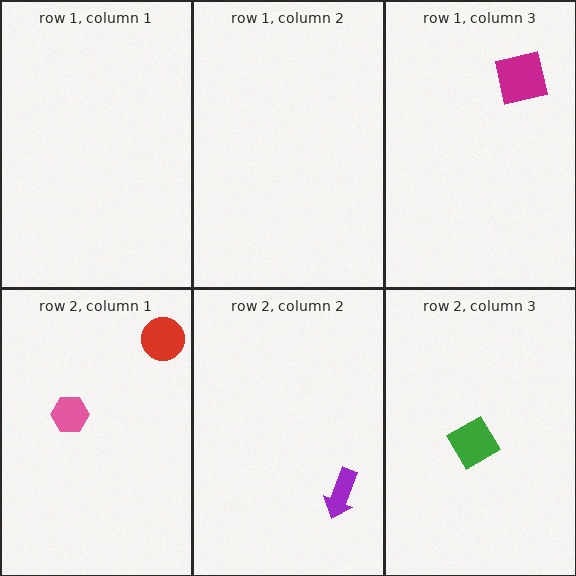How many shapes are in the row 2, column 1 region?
2.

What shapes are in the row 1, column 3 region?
The magenta square.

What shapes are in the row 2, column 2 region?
The purple arrow.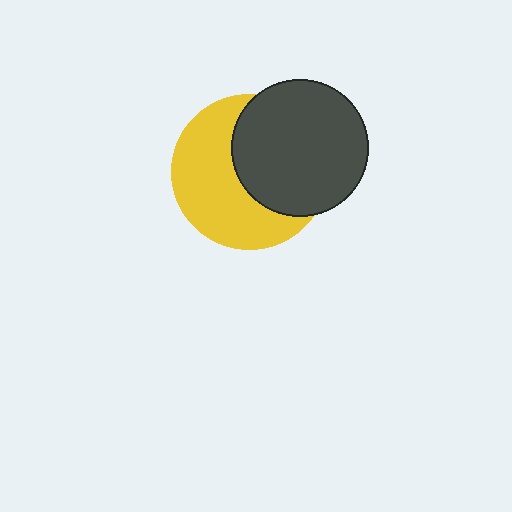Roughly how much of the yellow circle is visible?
About half of it is visible (roughly 53%).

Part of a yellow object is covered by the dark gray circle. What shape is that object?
It is a circle.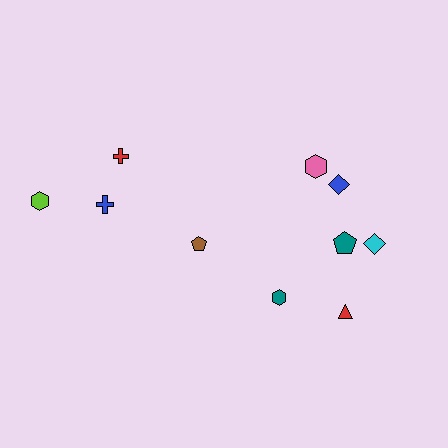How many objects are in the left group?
There are 4 objects.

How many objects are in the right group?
There are 6 objects.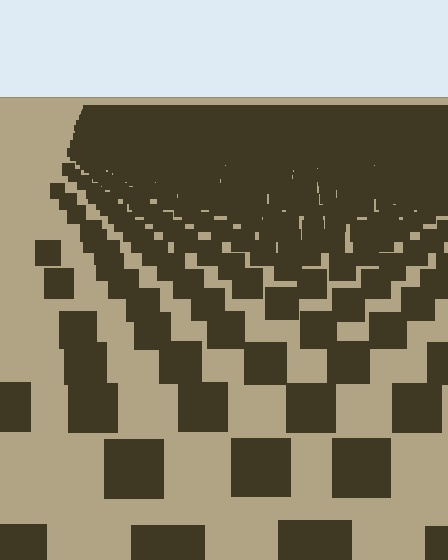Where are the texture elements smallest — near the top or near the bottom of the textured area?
Near the top.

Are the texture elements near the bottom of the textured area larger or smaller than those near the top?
Larger. Near the bottom, elements are closer to the viewer and appear at a bigger on-screen size.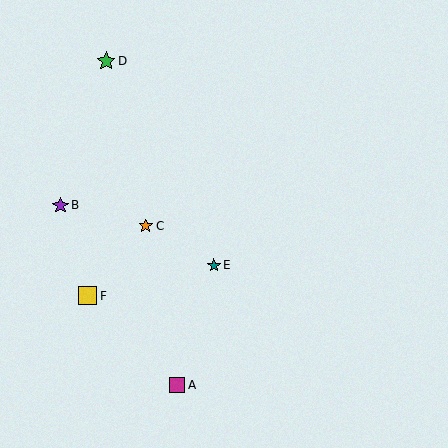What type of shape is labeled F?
Shape F is a yellow square.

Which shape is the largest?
The green star (labeled D) is the largest.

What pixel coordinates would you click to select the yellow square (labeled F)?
Click at (87, 296) to select the yellow square F.